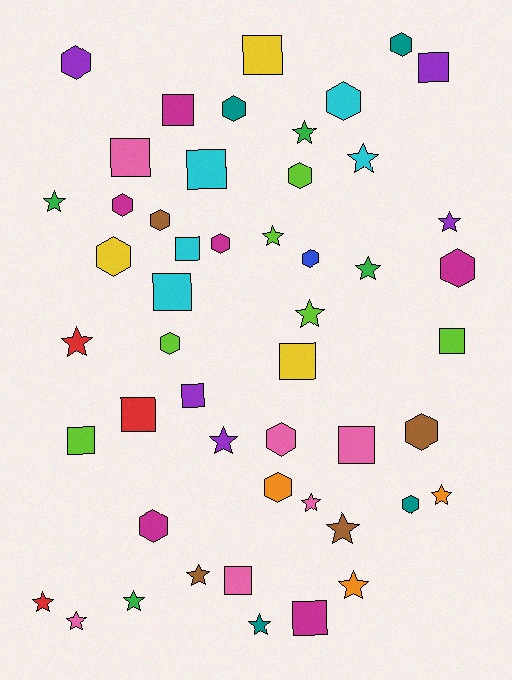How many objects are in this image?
There are 50 objects.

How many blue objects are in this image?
There is 1 blue object.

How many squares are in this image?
There are 15 squares.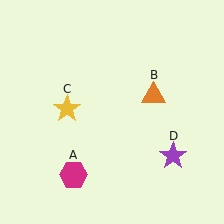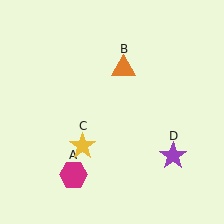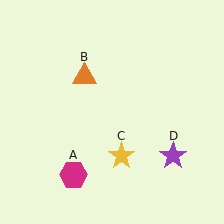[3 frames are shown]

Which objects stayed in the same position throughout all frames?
Magenta hexagon (object A) and purple star (object D) remained stationary.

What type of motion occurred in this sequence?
The orange triangle (object B), yellow star (object C) rotated counterclockwise around the center of the scene.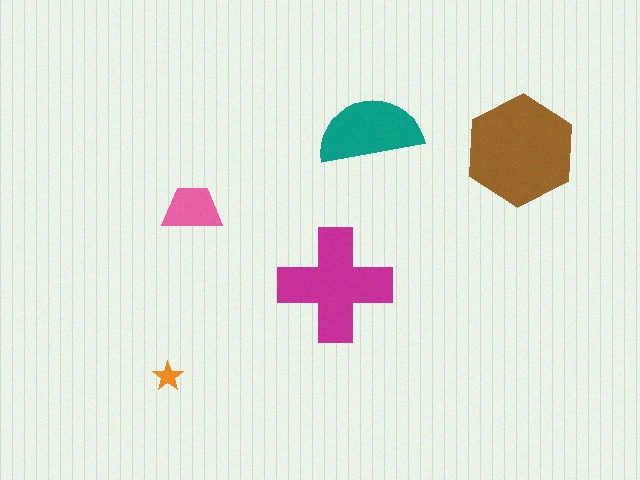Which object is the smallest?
The orange star.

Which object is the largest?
The brown hexagon.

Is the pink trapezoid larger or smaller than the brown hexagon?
Smaller.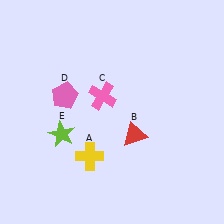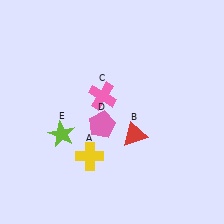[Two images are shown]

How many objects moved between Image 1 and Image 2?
1 object moved between the two images.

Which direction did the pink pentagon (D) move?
The pink pentagon (D) moved right.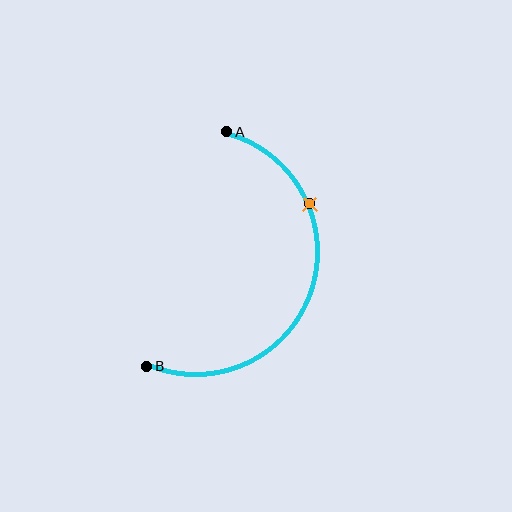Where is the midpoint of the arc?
The arc midpoint is the point on the curve farthest from the straight line joining A and B. It sits to the right of that line.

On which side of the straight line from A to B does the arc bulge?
The arc bulges to the right of the straight line connecting A and B.